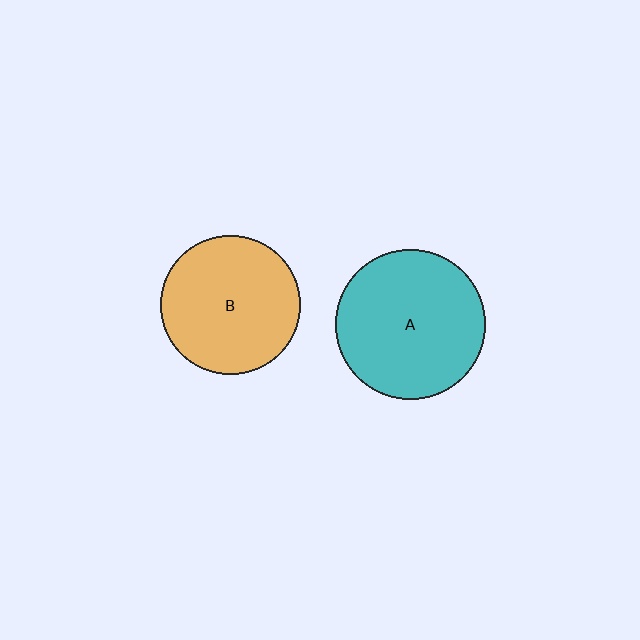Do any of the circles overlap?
No, none of the circles overlap.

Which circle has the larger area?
Circle A (teal).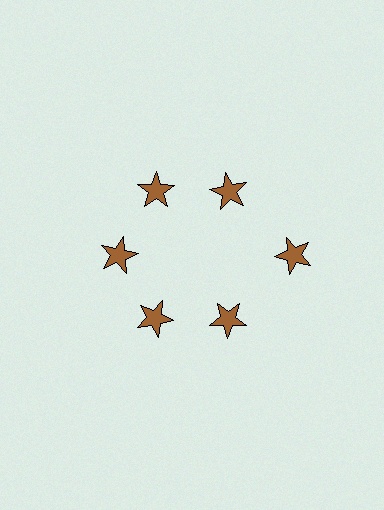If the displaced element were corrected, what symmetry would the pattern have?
It would have 6-fold rotational symmetry — the pattern would map onto itself every 60 degrees.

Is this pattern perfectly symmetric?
No. The 6 brown stars are arranged in a ring, but one element near the 3 o'clock position is pushed outward from the center, breaking the 6-fold rotational symmetry.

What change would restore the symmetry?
The symmetry would be restored by moving it inward, back onto the ring so that all 6 stars sit at equal angles and equal distance from the center.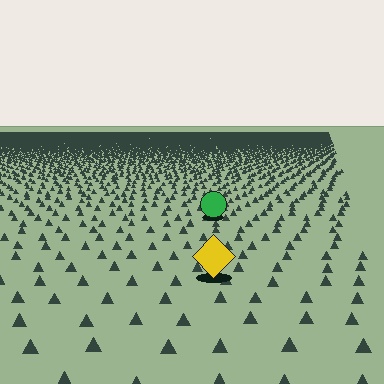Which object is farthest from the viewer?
The green circle is farthest from the viewer. It appears smaller and the ground texture around it is denser.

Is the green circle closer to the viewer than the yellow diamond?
No. The yellow diamond is closer — you can tell from the texture gradient: the ground texture is coarser near it.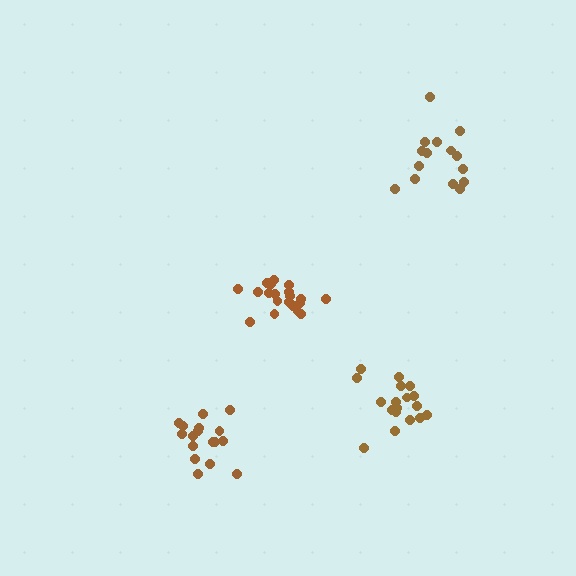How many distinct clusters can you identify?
There are 4 distinct clusters.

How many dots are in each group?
Group 1: 20 dots, Group 2: 17 dots, Group 3: 15 dots, Group 4: 18 dots (70 total).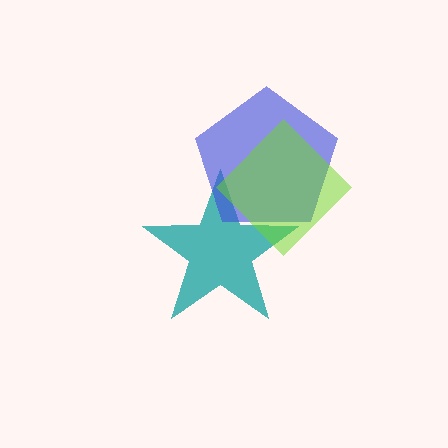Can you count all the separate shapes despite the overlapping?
Yes, there are 3 separate shapes.